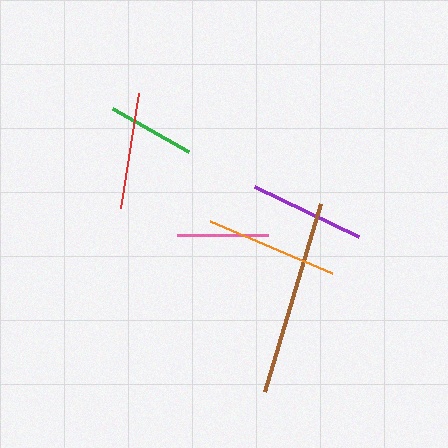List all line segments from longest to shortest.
From longest to shortest: brown, orange, red, purple, pink, green.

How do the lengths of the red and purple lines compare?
The red and purple lines are approximately the same length.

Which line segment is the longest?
The brown line is the longest at approximately 197 pixels.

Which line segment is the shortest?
The green line is the shortest at approximately 87 pixels.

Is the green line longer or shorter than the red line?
The red line is longer than the green line.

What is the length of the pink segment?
The pink segment is approximately 91 pixels long.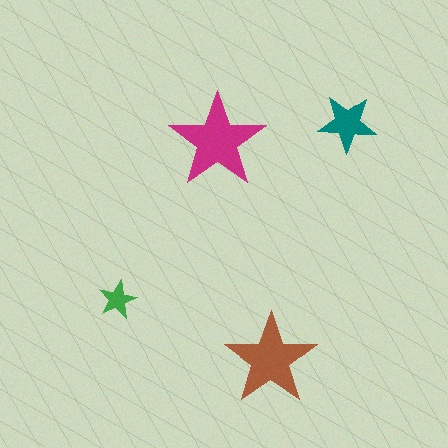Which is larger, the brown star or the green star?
The brown one.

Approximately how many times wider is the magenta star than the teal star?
About 1.5 times wider.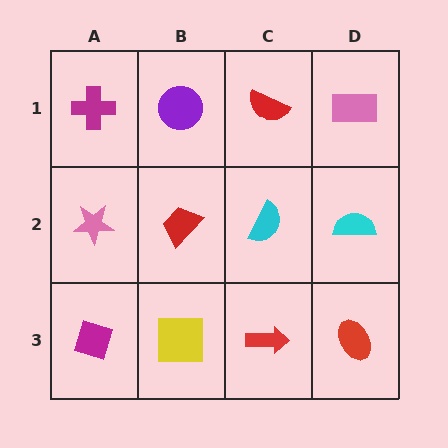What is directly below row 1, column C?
A cyan semicircle.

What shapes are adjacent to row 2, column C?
A red semicircle (row 1, column C), a red arrow (row 3, column C), a red trapezoid (row 2, column B), a cyan semicircle (row 2, column D).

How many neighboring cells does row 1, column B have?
3.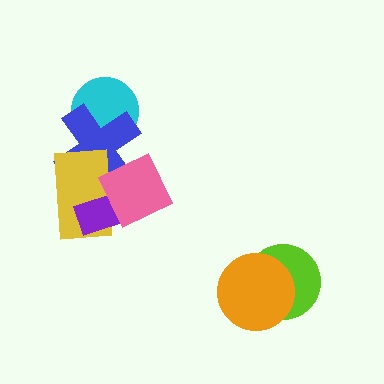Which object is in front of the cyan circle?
The blue cross is in front of the cyan circle.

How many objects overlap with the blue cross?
3 objects overlap with the blue cross.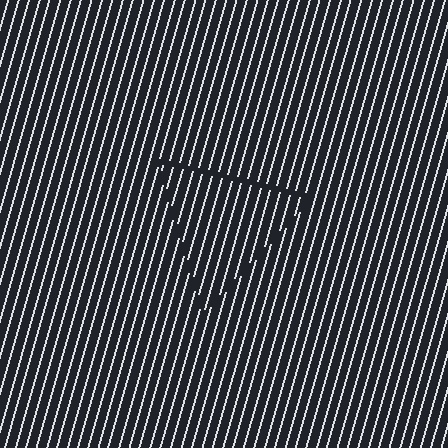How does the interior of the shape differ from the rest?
The interior of the shape contains the same grating, shifted by half a period — the contour is defined by the phase discontinuity where line-ends from the inner and outer gratings abut.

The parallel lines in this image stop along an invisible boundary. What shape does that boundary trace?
An illusory triangle. The interior of the shape contains the same grating, shifted by half a period — the contour is defined by the phase discontinuity where line-ends from the inner and outer gratings abut.